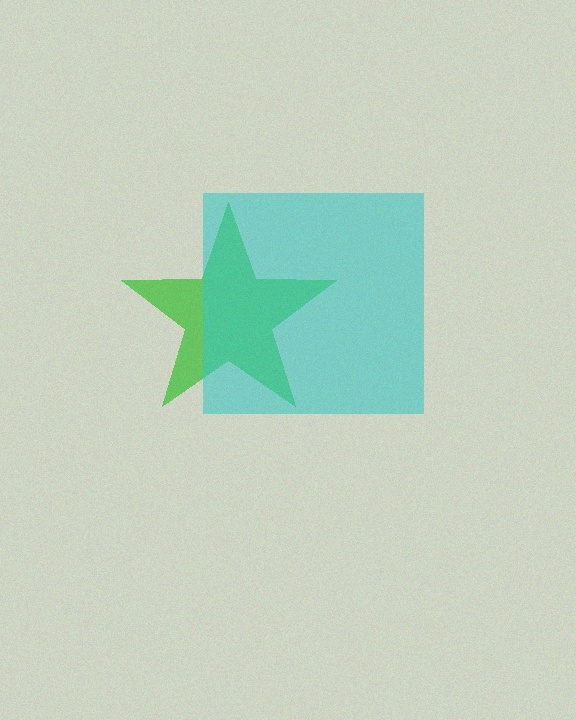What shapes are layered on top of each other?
The layered shapes are: a green star, a cyan square.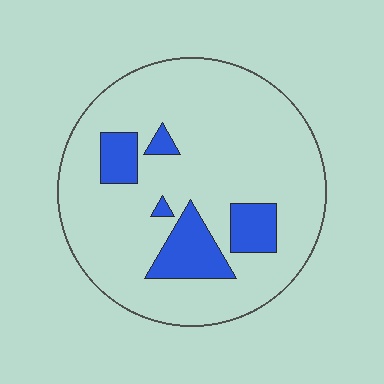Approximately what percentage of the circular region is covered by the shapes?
Approximately 15%.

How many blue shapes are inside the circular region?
5.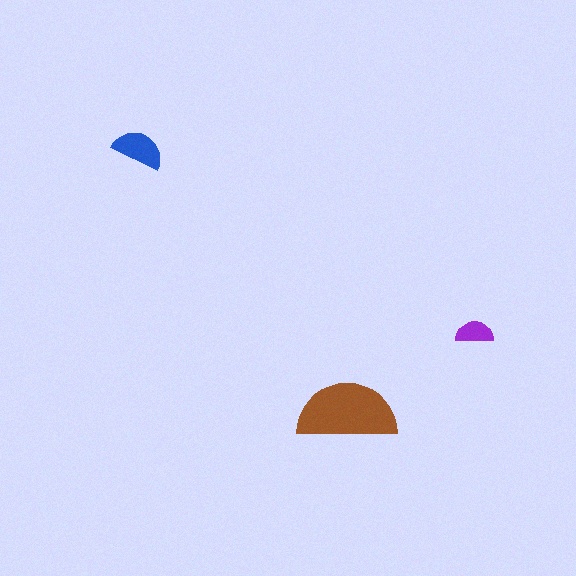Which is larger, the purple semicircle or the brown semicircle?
The brown one.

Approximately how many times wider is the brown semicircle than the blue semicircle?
About 2 times wider.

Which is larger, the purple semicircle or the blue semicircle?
The blue one.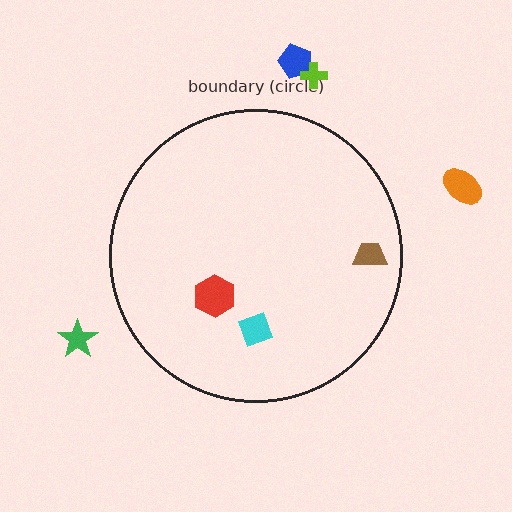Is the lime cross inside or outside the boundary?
Outside.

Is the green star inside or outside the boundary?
Outside.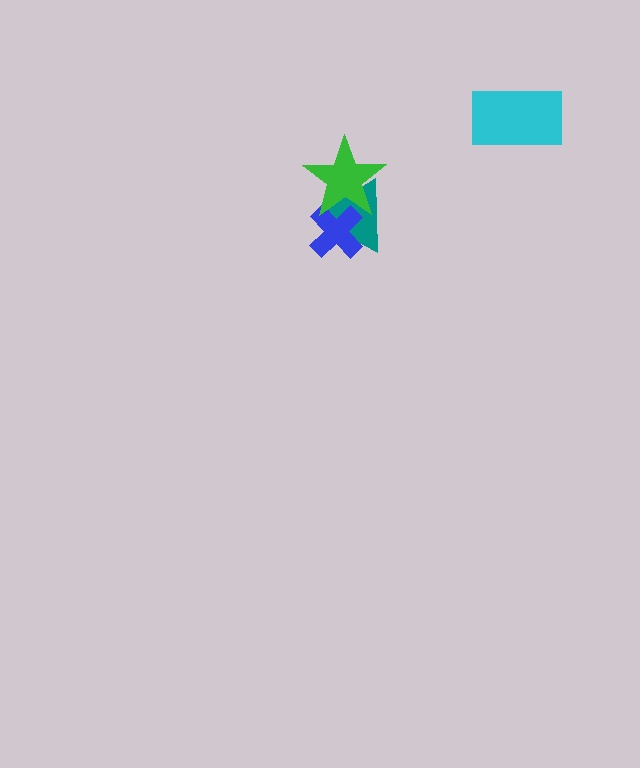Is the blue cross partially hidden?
Yes, it is partially covered by another shape.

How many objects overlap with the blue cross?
2 objects overlap with the blue cross.